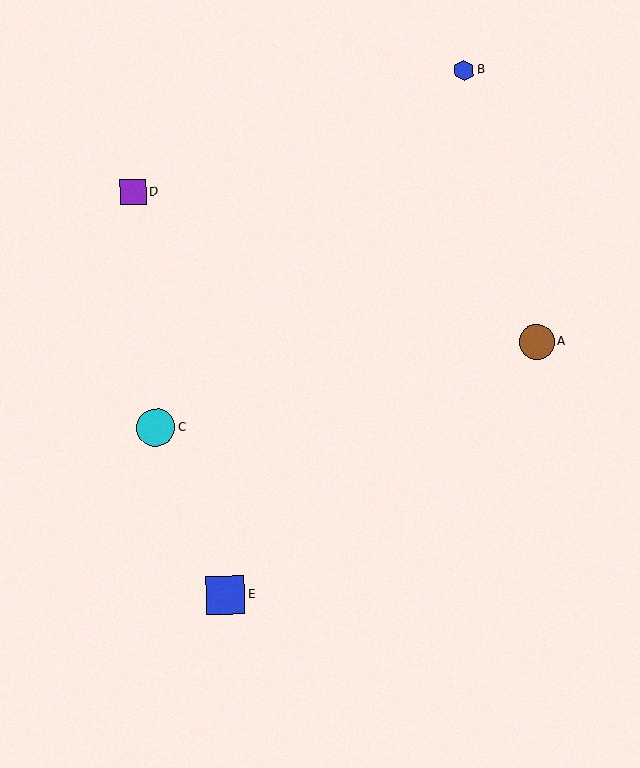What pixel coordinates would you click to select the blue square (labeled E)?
Click at (225, 595) to select the blue square E.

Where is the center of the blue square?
The center of the blue square is at (225, 595).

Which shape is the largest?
The blue square (labeled E) is the largest.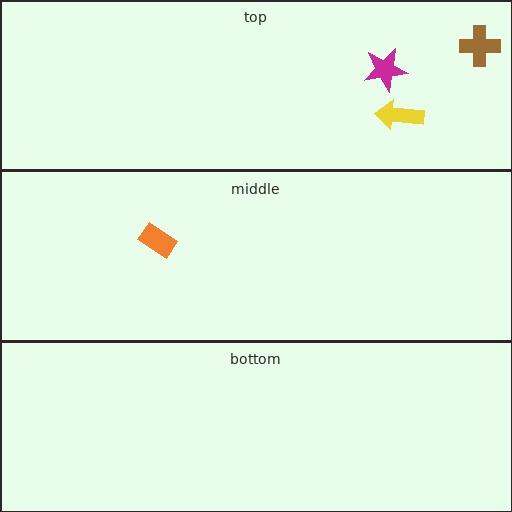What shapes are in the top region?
The brown cross, the yellow arrow, the magenta star.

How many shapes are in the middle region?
1.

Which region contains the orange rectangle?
The middle region.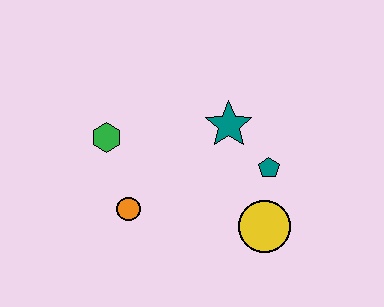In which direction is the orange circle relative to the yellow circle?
The orange circle is to the left of the yellow circle.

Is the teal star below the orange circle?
No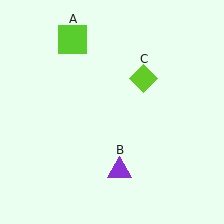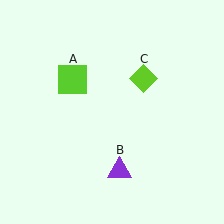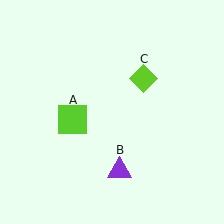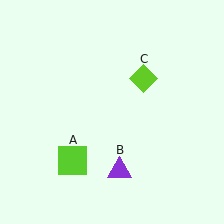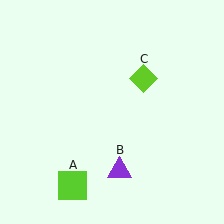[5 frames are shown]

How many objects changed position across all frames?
1 object changed position: lime square (object A).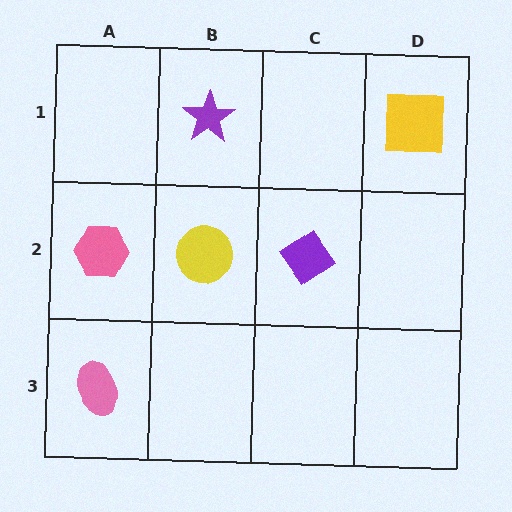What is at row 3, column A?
A pink ellipse.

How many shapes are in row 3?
1 shape.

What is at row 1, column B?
A purple star.